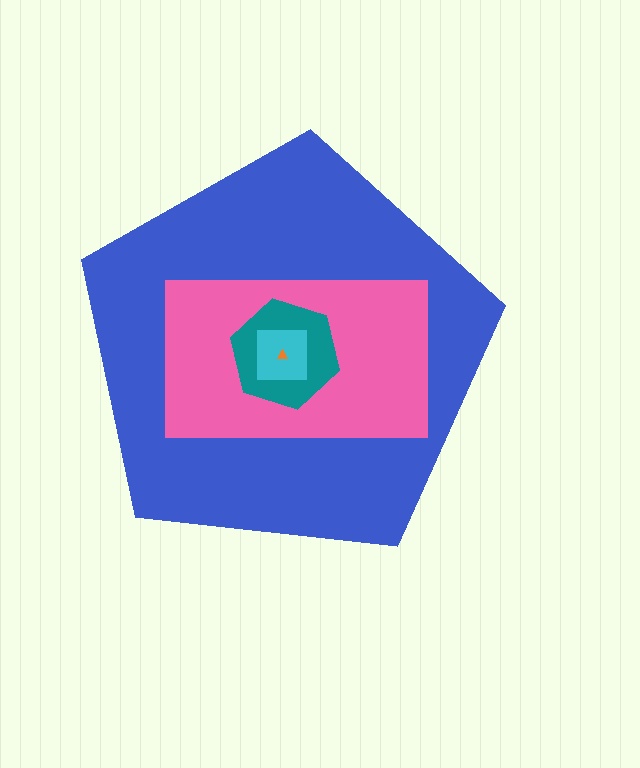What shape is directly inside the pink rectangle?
The teal hexagon.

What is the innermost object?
The orange triangle.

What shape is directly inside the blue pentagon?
The pink rectangle.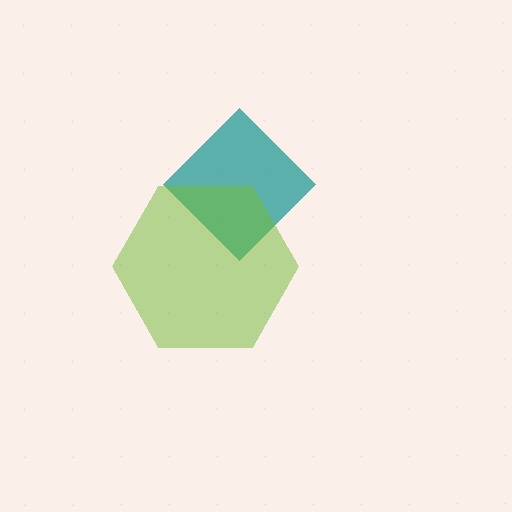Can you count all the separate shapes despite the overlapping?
Yes, there are 2 separate shapes.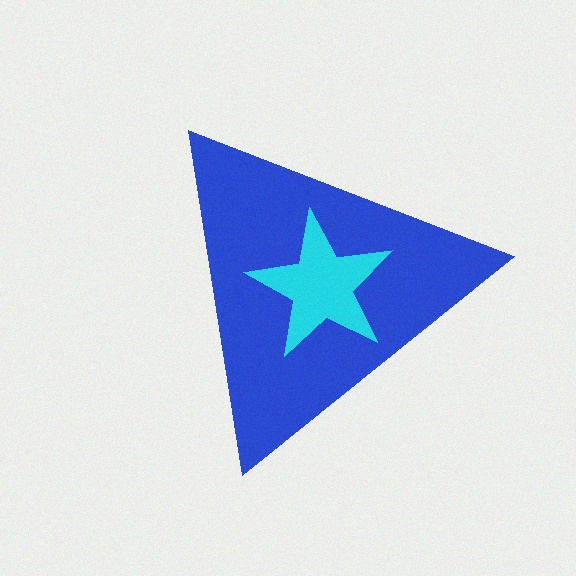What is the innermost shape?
The cyan star.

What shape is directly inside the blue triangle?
The cyan star.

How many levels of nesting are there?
2.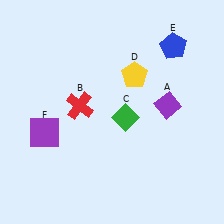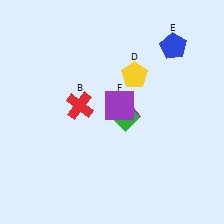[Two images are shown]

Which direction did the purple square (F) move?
The purple square (F) moved right.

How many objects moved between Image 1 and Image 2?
2 objects moved between the two images.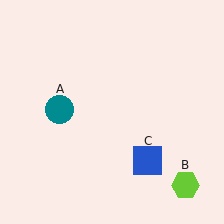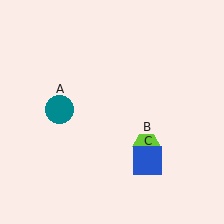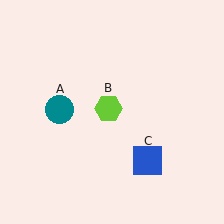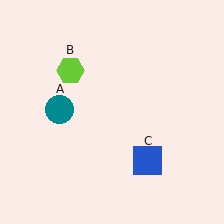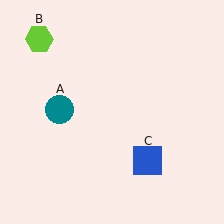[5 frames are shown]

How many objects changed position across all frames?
1 object changed position: lime hexagon (object B).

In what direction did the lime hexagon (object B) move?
The lime hexagon (object B) moved up and to the left.